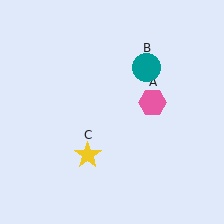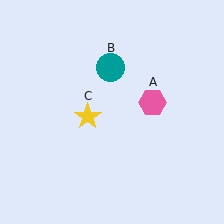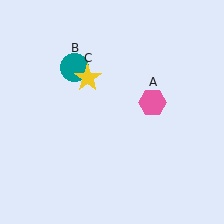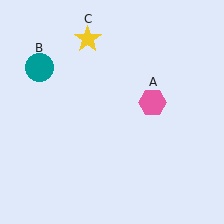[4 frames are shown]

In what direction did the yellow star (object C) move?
The yellow star (object C) moved up.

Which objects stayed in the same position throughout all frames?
Pink hexagon (object A) remained stationary.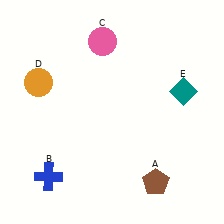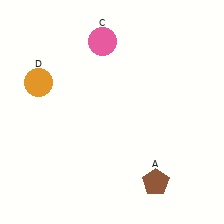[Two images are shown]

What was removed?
The blue cross (B), the teal diamond (E) were removed in Image 2.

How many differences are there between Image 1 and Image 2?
There are 2 differences between the two images.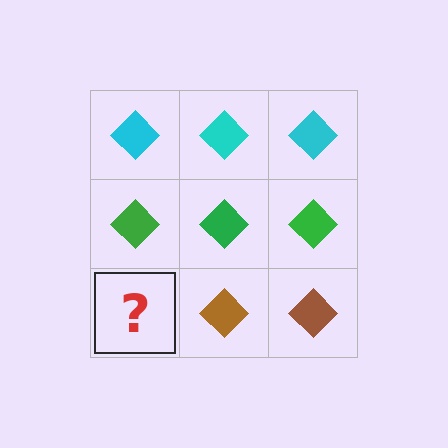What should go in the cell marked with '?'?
The missing cell should contain a brown diamond.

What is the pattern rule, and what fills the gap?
The rule is that each row has a consistent color. The gap should be filled with a brown diamond.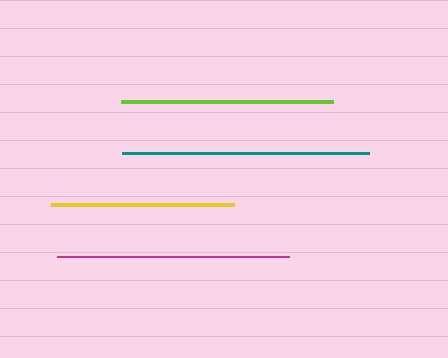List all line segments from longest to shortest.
From longest to shortest: teal, magenta, lime, yellow.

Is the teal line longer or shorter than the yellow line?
The teal line is longer than the yellow line.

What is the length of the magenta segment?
The magenta segment is approximately 232 pixels long.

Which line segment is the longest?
The teal line is the longest at approximately 248 pixels.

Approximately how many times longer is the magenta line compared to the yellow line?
The magenta line is approximately 1.3 times the length of the yellow line.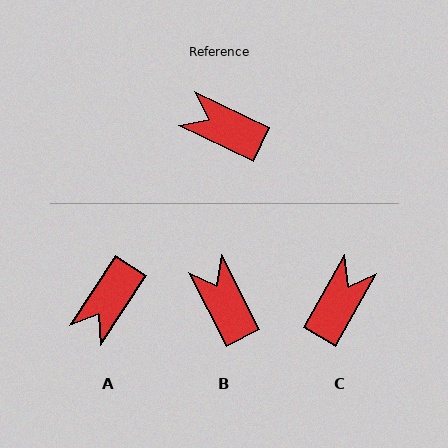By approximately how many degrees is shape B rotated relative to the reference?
Approximately 38 degrees clockwise.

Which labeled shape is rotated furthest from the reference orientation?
C, about 94 degrees away.